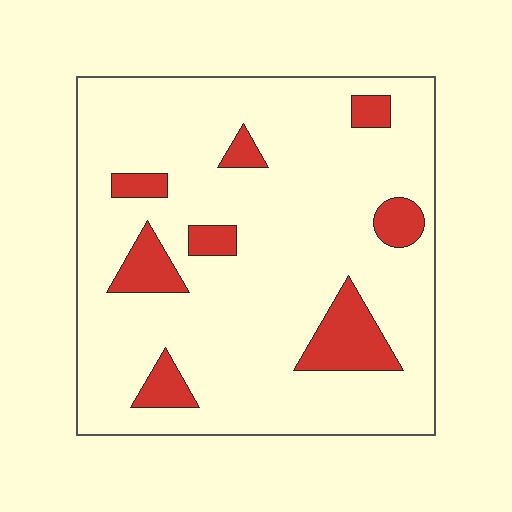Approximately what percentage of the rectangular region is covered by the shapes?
Approximately 15%.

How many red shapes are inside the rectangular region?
8.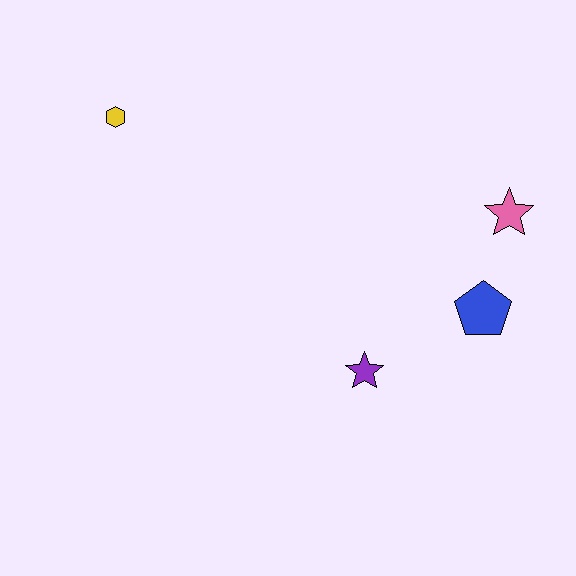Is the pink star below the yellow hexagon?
Yes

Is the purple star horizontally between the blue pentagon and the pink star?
No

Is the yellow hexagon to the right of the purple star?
No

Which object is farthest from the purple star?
The yellow hexagon is farthest from the purple star.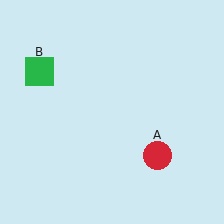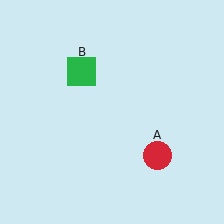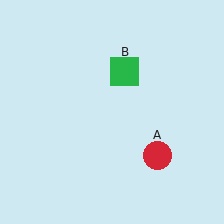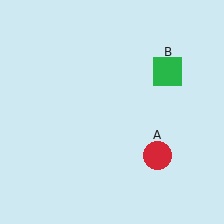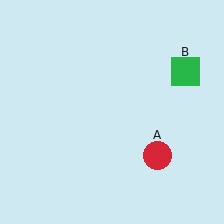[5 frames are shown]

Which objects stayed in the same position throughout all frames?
Red circle (object A) remained stationary.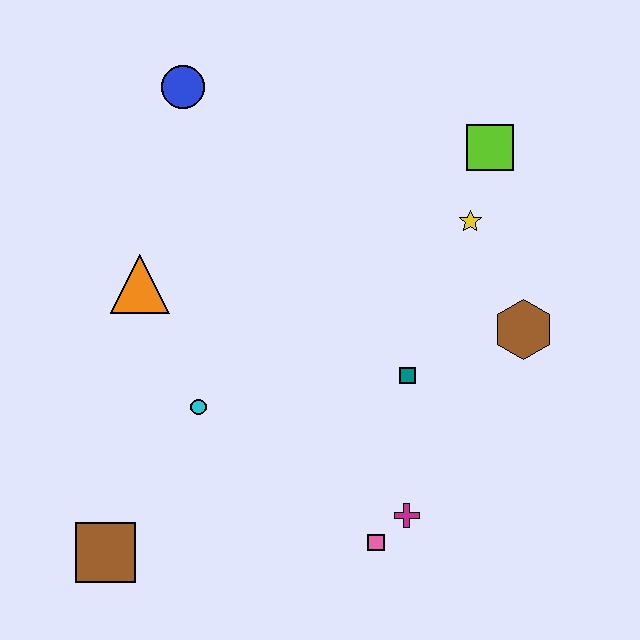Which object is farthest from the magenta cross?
The blue circle is farthest from the magenta cross.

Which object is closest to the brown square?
The cyan circle is closest to the brown square.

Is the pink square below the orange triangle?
Yes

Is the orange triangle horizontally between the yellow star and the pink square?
No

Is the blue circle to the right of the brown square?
Yes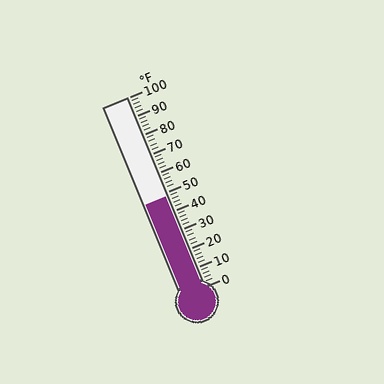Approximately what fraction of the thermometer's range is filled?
The thermometer is filled to approximately 50% of its range.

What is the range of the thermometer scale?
The thermometer scale ranges from 0°F to 100°F.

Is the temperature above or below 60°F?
The temperature is below 60°F.